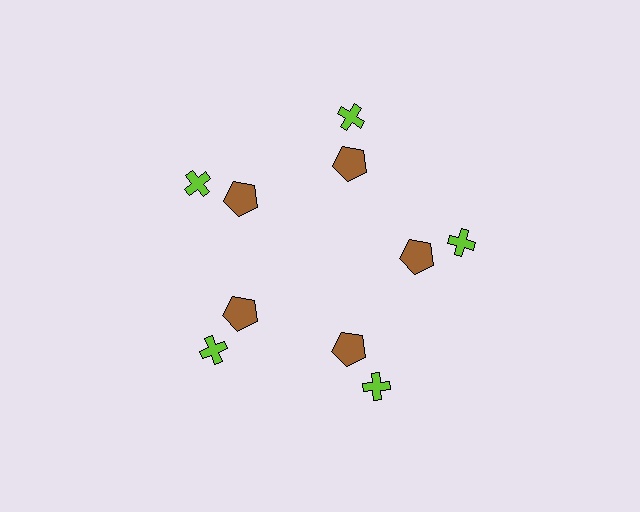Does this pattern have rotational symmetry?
Yes, this pattern has 5-fold rotational symmetry. It looks the same after rotating 72 degrees around the center.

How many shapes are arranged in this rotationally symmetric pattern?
There are 10 shapes, arranged in 5 groups of 2.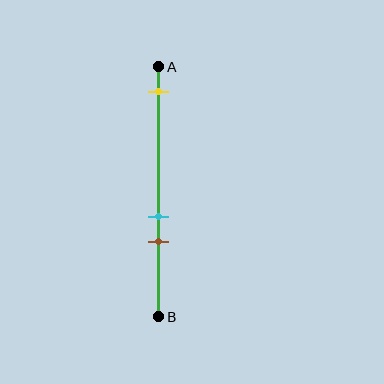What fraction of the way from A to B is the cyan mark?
The cyan mark is approximately 60% (0.6) of the way from A to B.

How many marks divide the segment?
There are 3 marks dividing the segment.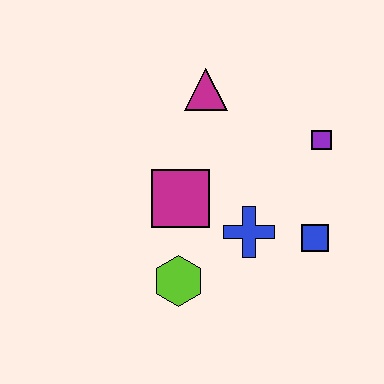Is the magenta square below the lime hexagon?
No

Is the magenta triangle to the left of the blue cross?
Yes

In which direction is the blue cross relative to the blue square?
The blue cross is to the left of the blue square.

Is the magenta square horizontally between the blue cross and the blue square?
No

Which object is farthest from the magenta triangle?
The lime hexagon is farthest from the magenta triangle.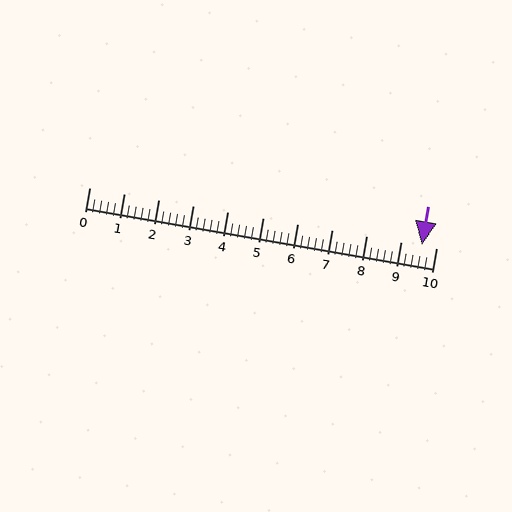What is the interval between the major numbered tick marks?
The major tick marks are spaced 1 units apart.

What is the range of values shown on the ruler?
The ruler shows values from 0 to 10.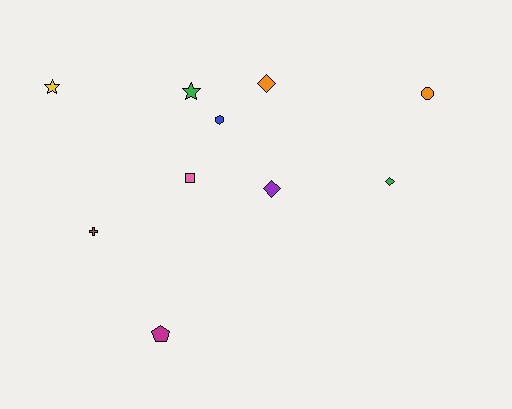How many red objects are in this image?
There are no red objects.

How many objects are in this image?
There are 10 objects.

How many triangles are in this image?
There are no triangles.